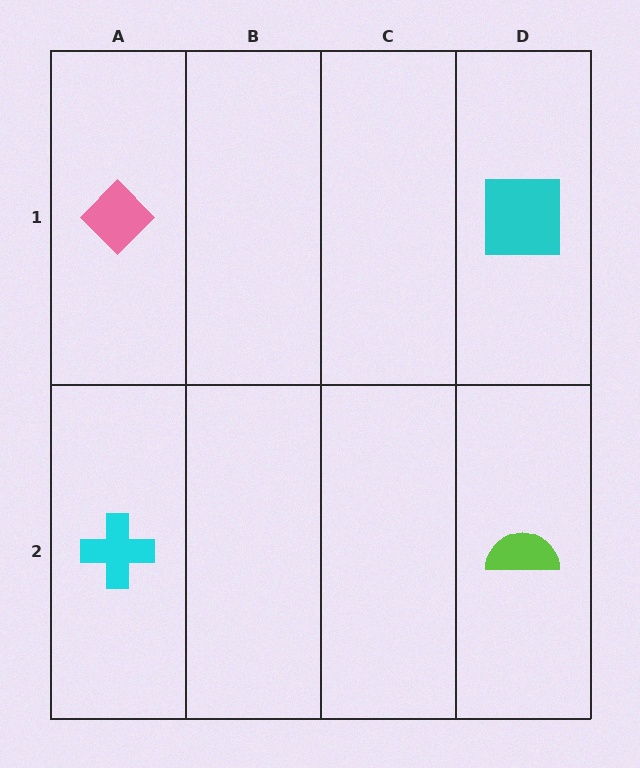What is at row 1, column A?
A pink diamond.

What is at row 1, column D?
A cyan square.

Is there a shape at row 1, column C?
No, that cell is empty.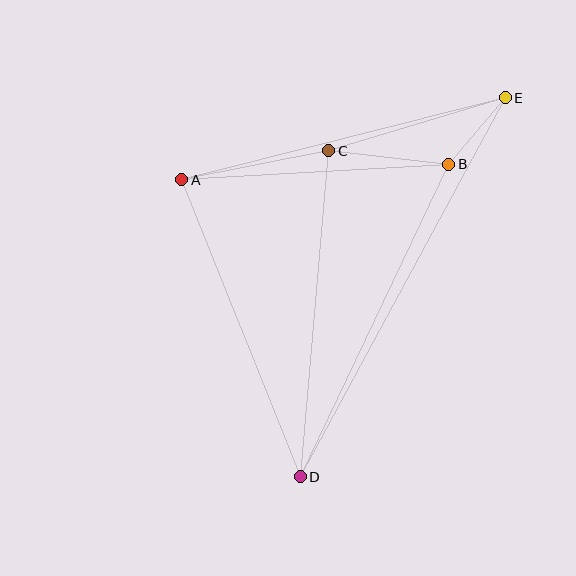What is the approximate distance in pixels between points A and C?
The distance between A and C is approximately 150 pixels.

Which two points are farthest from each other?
Points D and E are farthest from each other.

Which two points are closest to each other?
Points B and E are closest to each other.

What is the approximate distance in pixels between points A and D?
The distance between A and D is approximately 320 pixels.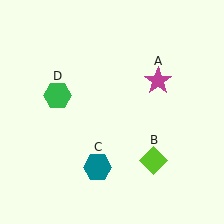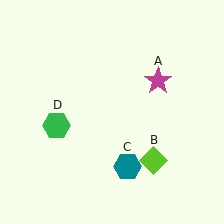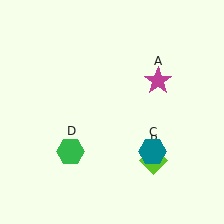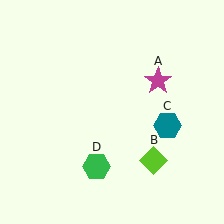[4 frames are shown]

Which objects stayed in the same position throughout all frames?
Magenta star (object A) and lime diamond (object B) remained stationary.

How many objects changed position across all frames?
2 objects changed position: teal hexagon (object C), green hexagon (object D).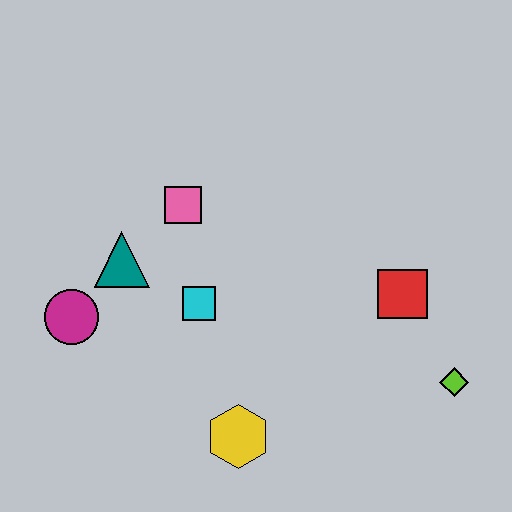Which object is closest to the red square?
The lime diamond is closest to the red square.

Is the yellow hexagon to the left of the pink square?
No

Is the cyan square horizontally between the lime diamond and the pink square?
Yes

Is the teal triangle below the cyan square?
No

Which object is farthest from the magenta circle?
The lime diamond is farthest from the magenta circle.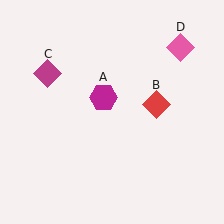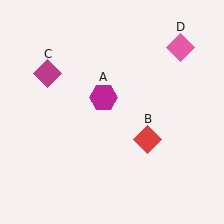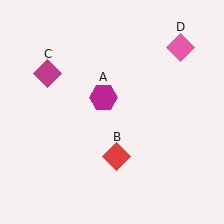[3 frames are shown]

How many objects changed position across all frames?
1 object changed position: red diamond (object B).